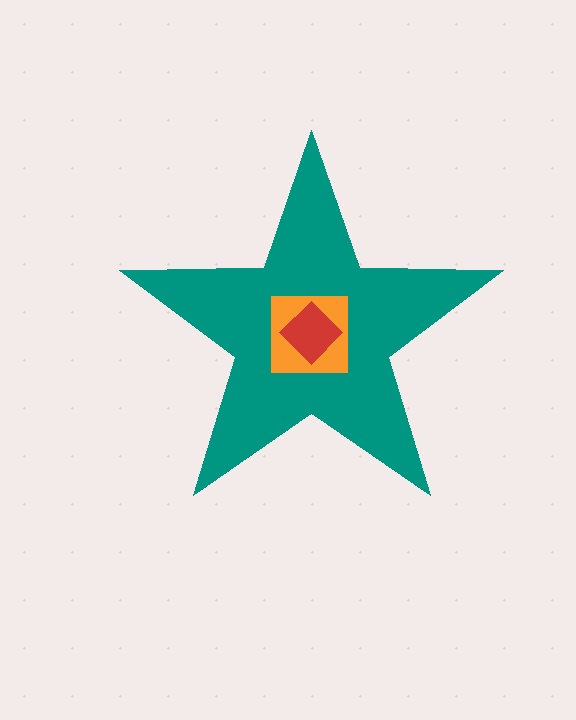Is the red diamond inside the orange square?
Yes.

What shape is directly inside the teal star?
The orange square.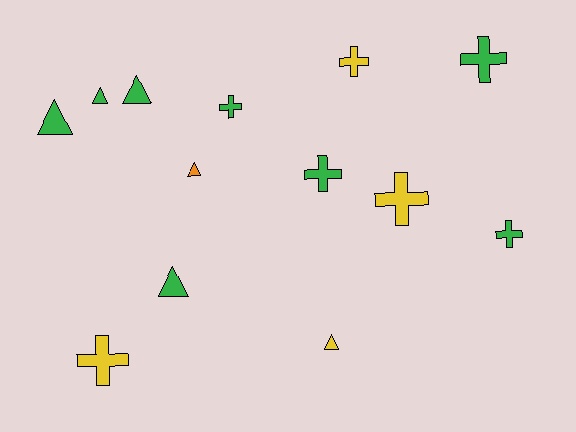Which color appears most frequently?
Green, with 8 objects.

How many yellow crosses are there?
There are 3 yellow crosses.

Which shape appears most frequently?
Cross, with 7 objects.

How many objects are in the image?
There are 13 objects.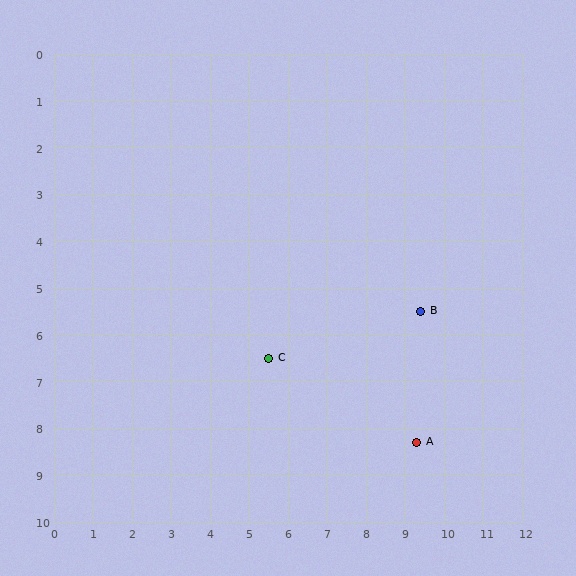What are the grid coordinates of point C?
Point C is at approximately (5.5, 6.5).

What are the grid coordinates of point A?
Point A is at approximately (9.3, 8.3).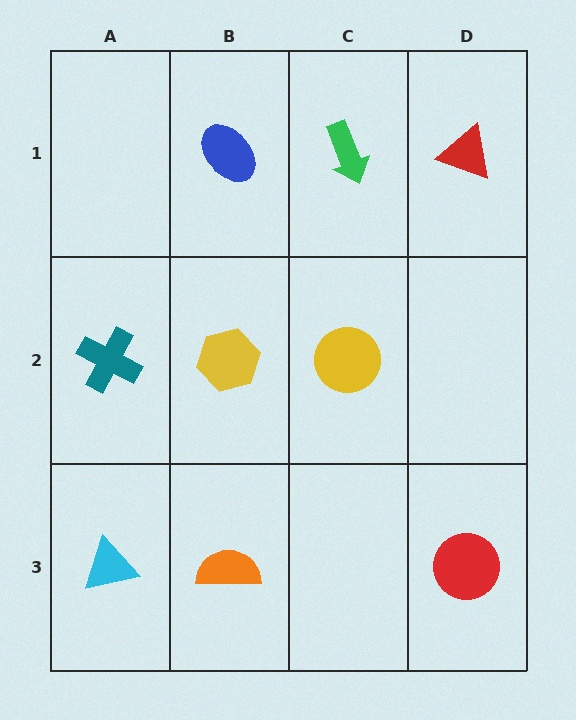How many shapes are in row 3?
3 shapes.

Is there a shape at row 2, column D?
No, that cell is empty.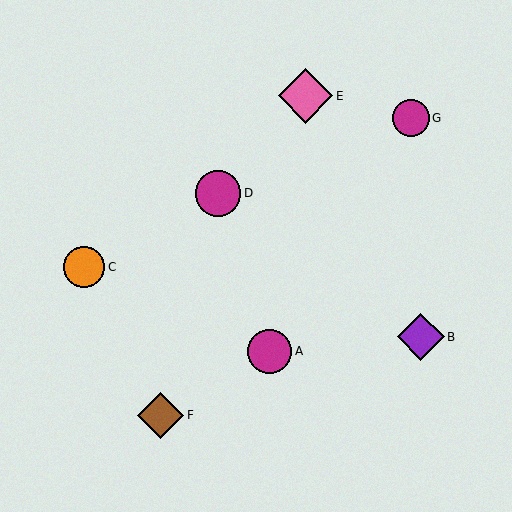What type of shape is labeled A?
Shape A is a magenta circle.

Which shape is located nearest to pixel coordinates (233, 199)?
The magenta circle (labeled D) at (218, 193) is nearest to that location.